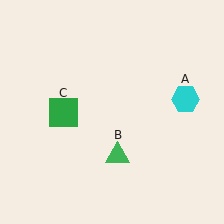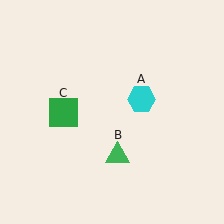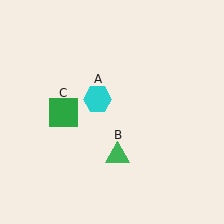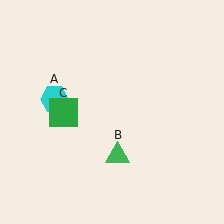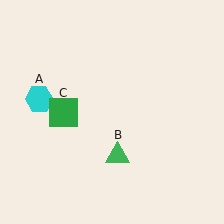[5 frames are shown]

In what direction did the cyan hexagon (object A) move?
The cyan hexagon (object A) moved left.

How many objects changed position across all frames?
1 object changed position: cyan hexagon (object A).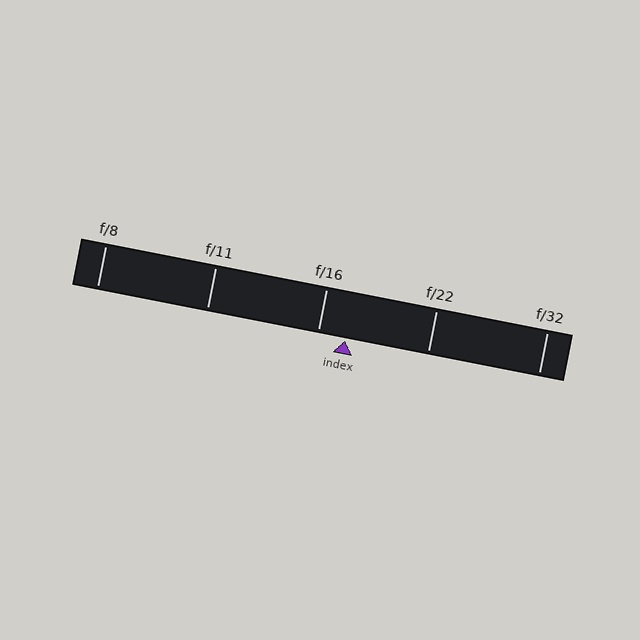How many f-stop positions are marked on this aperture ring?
There are 5 f-stop positions marked.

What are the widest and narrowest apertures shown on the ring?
The widest aperture shown is f/8 and the narrowest is f/32.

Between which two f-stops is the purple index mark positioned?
The index mark is between f/16 and f/22.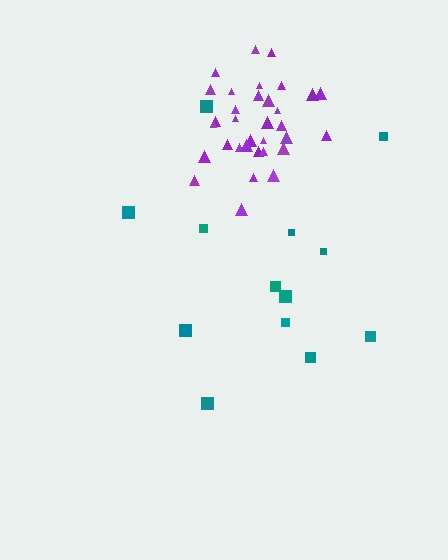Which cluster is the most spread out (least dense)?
Teal.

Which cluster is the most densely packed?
Purple.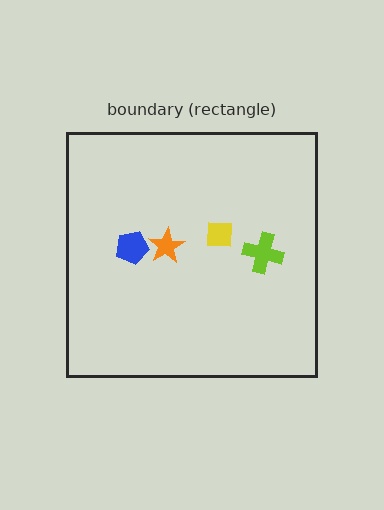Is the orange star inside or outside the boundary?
Inside.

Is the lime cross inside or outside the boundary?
Inside.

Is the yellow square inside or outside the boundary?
Inside.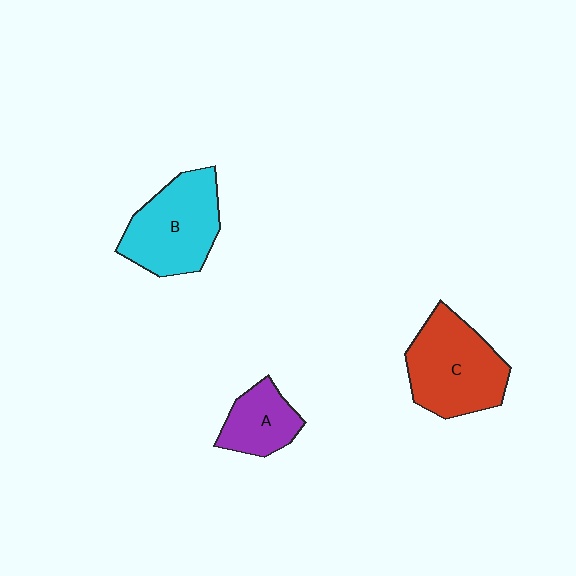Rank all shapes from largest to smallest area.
From largest to smallest: C (red), B (cyan), A (purple).